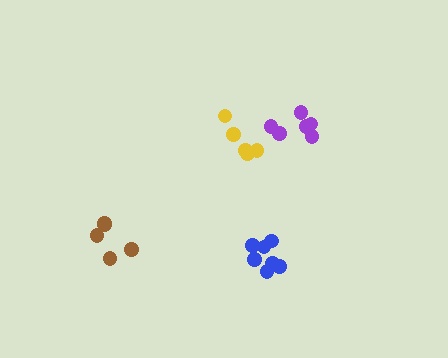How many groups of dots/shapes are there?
There are 4 groups.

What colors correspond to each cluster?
The clusters are colored: blue, purple, yellow, brown.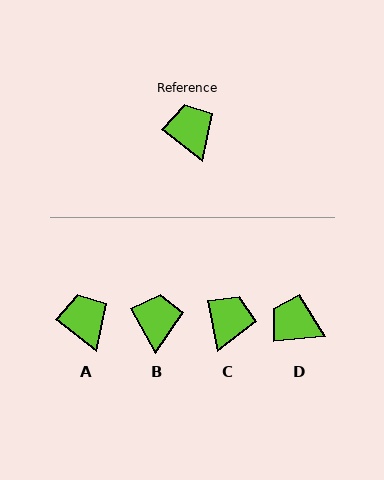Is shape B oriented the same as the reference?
No, it is off by about 22 degrees.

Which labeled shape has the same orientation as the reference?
A.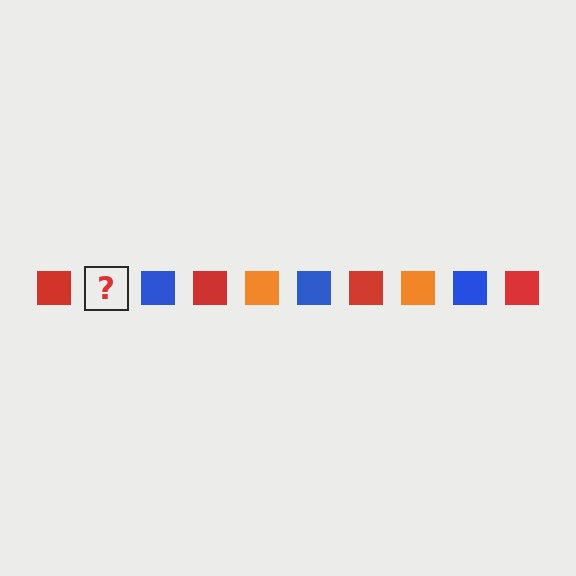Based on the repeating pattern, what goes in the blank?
The blank should be an orange square.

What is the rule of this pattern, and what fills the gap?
The rule is that the pattern cycles through red, orange, blue squares. The gap should be filled with an orange square.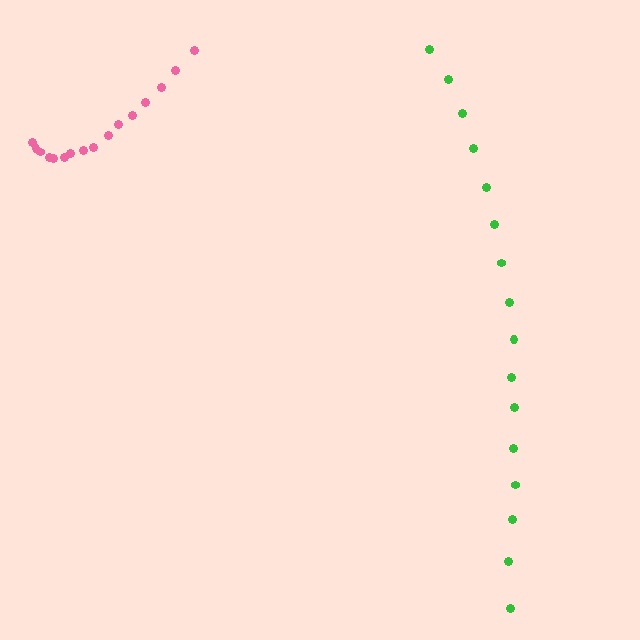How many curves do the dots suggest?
There are 2 distinct paths.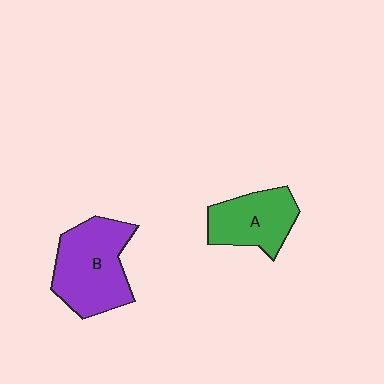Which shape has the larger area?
Shape B (purple).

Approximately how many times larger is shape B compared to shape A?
Approximately 1.4 times.